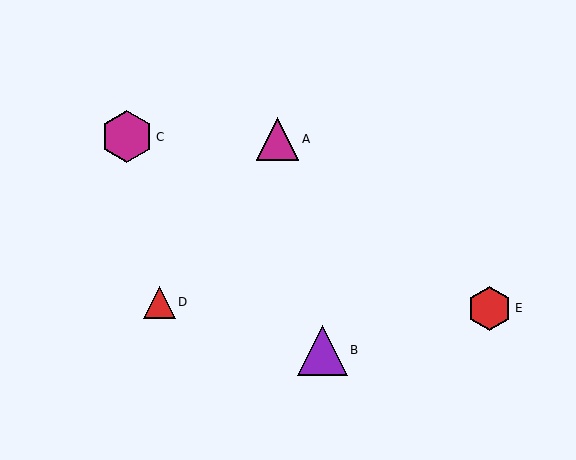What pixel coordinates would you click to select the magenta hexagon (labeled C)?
Click at (127, 137) to select the magenta hexagon C.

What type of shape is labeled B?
Shape B is a purple triangle.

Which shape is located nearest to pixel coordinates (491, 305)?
The red hexagon (labeled E) at (490, 309) is nearest to that location.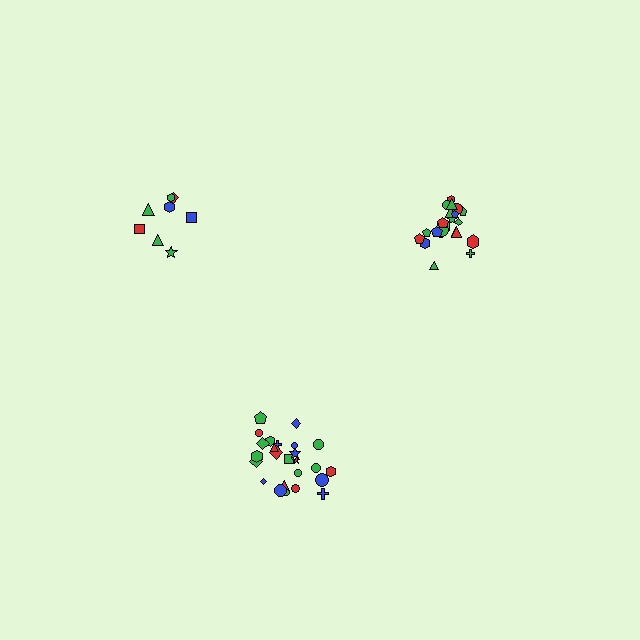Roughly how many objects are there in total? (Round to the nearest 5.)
Roughly 55 objects in total.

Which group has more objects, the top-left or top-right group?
The top-right group.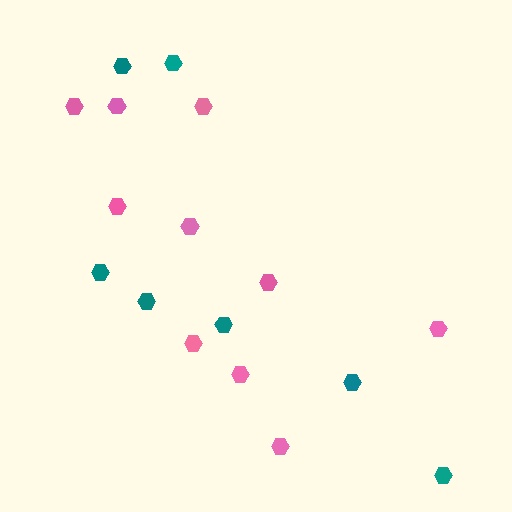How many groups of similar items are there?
There are 2 groups: one group of pink hexagons (10) and one group of teal hexagons (7).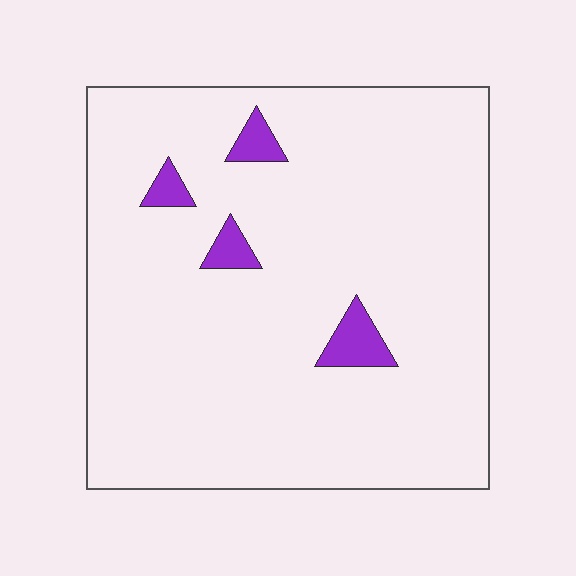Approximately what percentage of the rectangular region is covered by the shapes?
Approximately 5%.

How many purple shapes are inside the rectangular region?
4.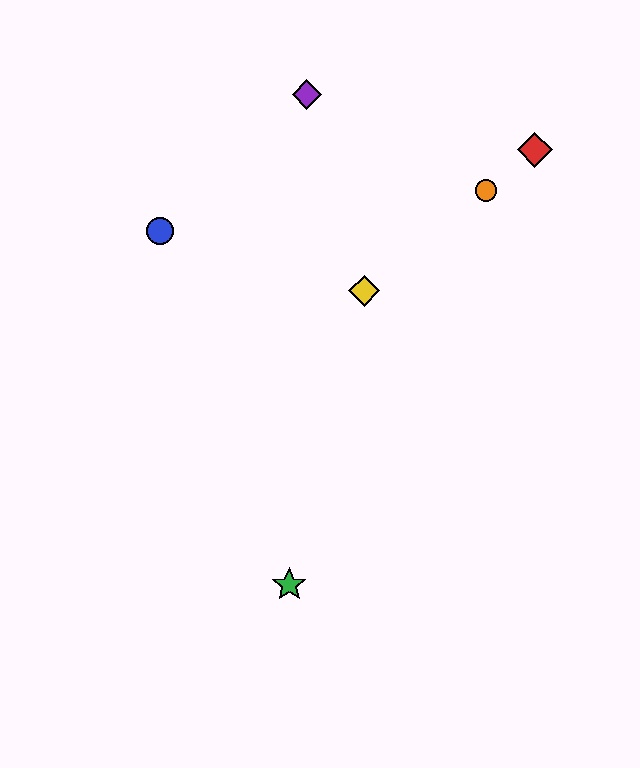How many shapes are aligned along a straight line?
3 shapes (the red diamond, the yellow diamond, the orange circle) are aligned along a straight line.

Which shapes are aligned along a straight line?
The red diamond, the yellow diamond, the orange circle are aligned along a straight line.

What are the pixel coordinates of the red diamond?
The red diamond is at (535, 150).